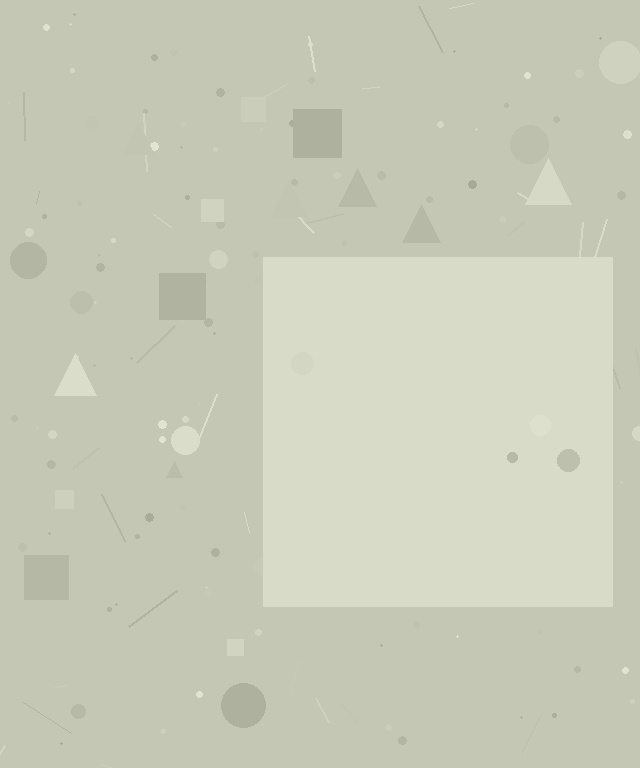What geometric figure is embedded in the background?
A square is embedded in the background.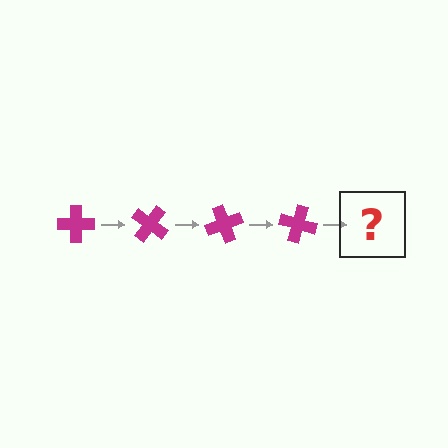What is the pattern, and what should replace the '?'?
The pattern is that the cross rotates 35 degrees each step. The '?' should be a magenta cross rotated 140 degrees.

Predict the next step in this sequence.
The next step is a magenta cross rotated 140 degrees.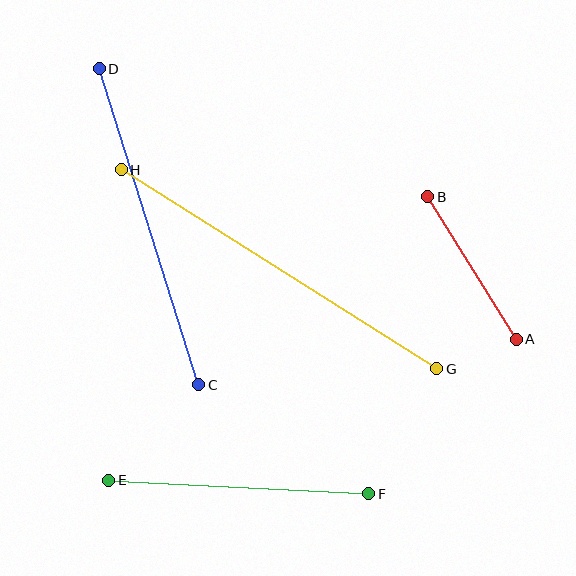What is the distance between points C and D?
The distance is approximately 331 pixels.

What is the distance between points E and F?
The distance is approximately 260 pixels.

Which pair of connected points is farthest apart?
Points G and H are farthest apart.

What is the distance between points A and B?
The distance is approximately 168 pixels.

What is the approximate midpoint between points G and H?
The midpoint is at approximately (279, 269) pixels.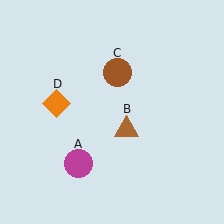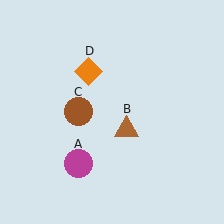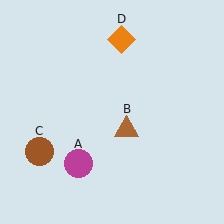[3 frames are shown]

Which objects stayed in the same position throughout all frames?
Magenta circle (object A) and brown triangle (object B) remained stationary.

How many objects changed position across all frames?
2 objects changed position: brown circle (object C), orange diamond (object D).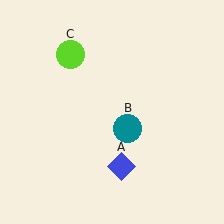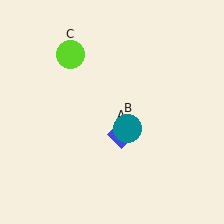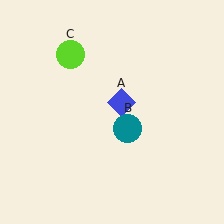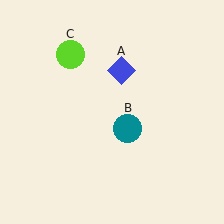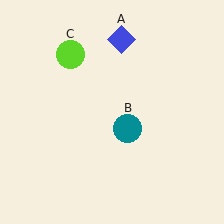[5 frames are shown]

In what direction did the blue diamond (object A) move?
The blue diamond (object A) moved up.